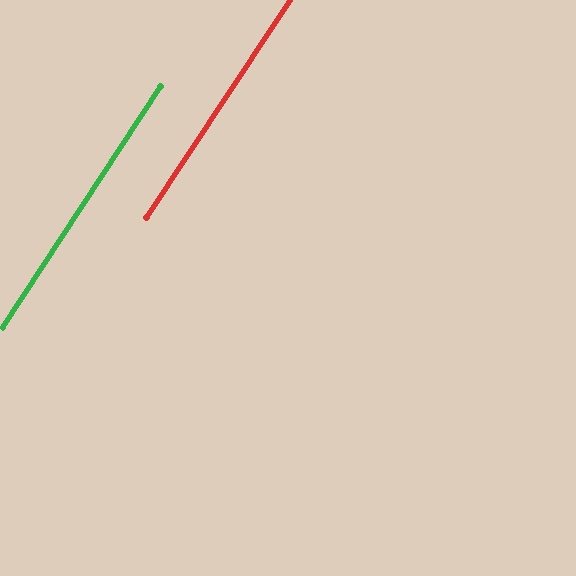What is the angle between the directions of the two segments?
Approximately 0 degrees.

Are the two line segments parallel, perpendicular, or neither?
Parallel — their directions differ by only 0.2°.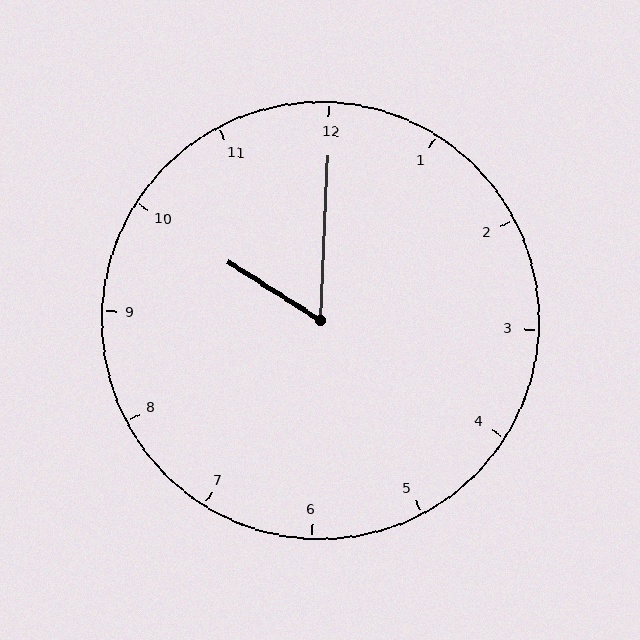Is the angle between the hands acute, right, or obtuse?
It is acute.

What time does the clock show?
10:00.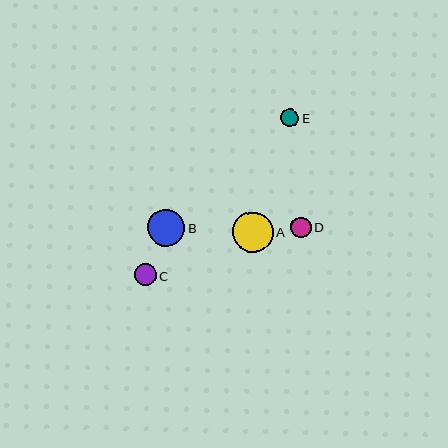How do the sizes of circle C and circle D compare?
Circle C and circle D are approximately the same size.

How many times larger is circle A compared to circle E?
Circle A is approximately 2.2 times the size of circle E.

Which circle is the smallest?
Circle E is the smallest with a size of approximately 18 pixels.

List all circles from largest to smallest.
From largest to smallest: A, B, C, D, E.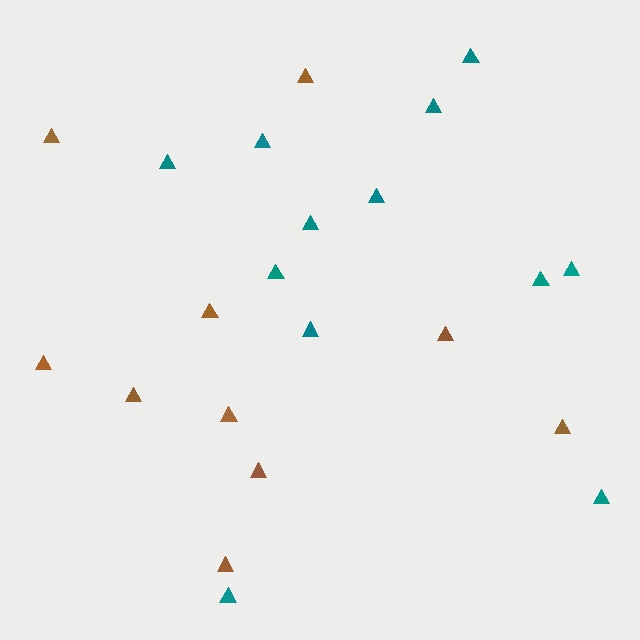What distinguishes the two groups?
There are 2 groups: one group of brown triangles (10) and one group of teal triangles (12).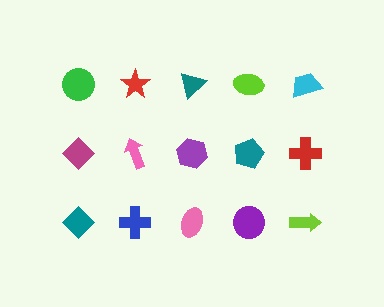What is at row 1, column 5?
A cyan trapezoid.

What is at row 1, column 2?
A red star.